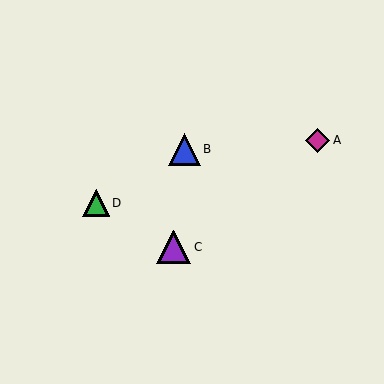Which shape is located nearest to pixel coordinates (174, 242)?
The purple triangle (labeled C) at (174, 247) is nearest to that location.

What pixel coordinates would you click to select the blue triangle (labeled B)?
Click at (185, 149) to select the blue triangle B.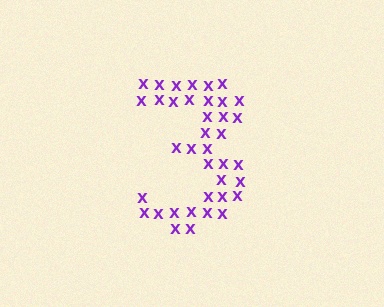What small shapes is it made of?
It is made of small letter X's.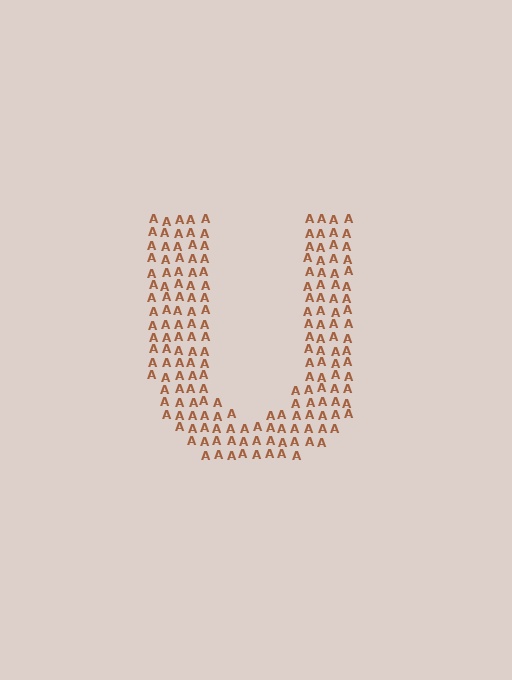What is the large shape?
The large shape is the letter U.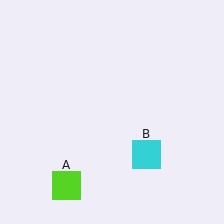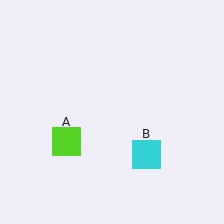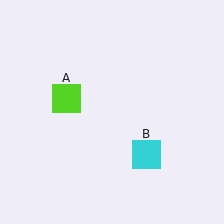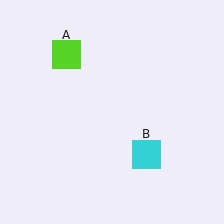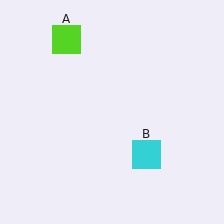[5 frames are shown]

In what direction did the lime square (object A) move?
The lime square (object A) moved up.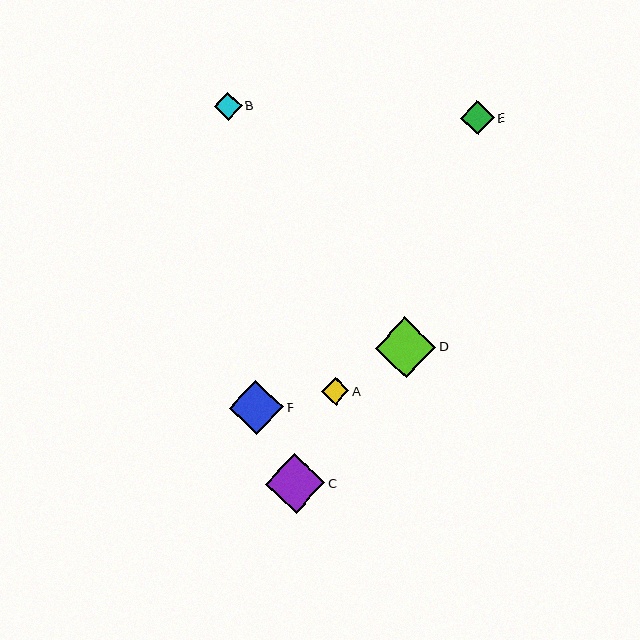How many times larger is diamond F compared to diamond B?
Diamond F is approximately 2.0 times the size of diamond B.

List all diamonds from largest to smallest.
From largest to smallest: D, C, F, E, B, A.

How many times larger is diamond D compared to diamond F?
Diamond D is approximately 1.1 times the size of diamond F.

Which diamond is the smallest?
Diamond A is the smallest with a size of approximately 28 pixels.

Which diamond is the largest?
Diamond D is the largest with a size of approximately 60 pixels.